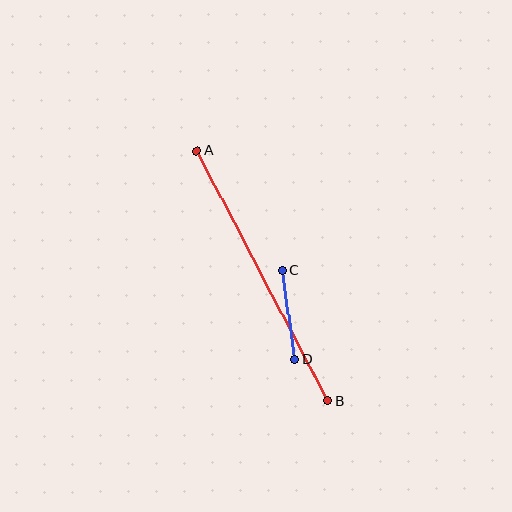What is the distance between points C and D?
The distance is approximately 89 pixels.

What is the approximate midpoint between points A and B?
The midpoint is at approximately (262, 276) pixels.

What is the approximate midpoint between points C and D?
The midpoint is at approximately (288, 315) pixels.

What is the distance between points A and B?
The distance is approximately 283 pixels.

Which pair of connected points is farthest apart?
Points A and B are farthest apart.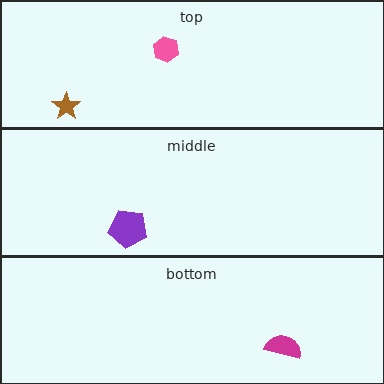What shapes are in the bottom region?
The magenta semicircle.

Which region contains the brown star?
The top region.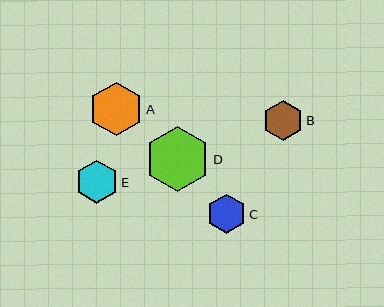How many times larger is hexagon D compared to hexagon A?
Hexagon D is approximately 1.2 times the size of hexagon A.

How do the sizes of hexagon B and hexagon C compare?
Hexagon B and hexagon C are approximately the same size.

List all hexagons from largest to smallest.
From largest to smallest: D, A, E, B, C.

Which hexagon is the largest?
Hexagon D is the largest with a size of approximately 65 pixels.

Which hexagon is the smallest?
Hexagon C is the smallest with a size of approximately 39 pixels.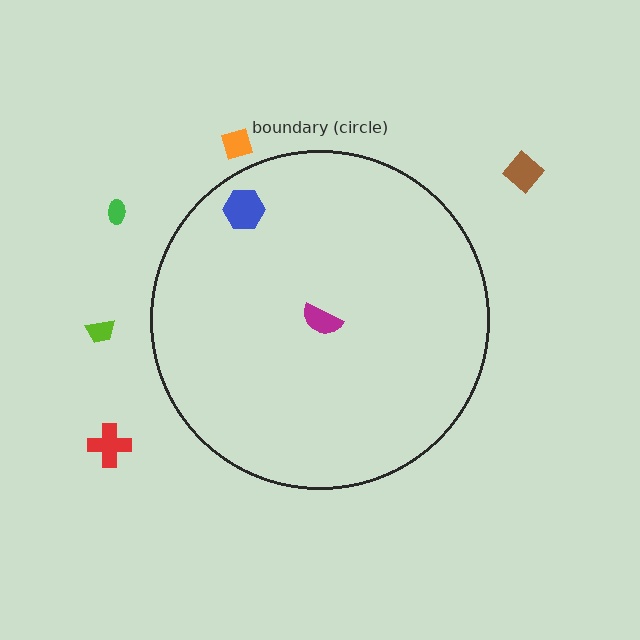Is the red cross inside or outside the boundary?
Outside.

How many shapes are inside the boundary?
2 inside, 5 outside.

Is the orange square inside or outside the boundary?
Outside.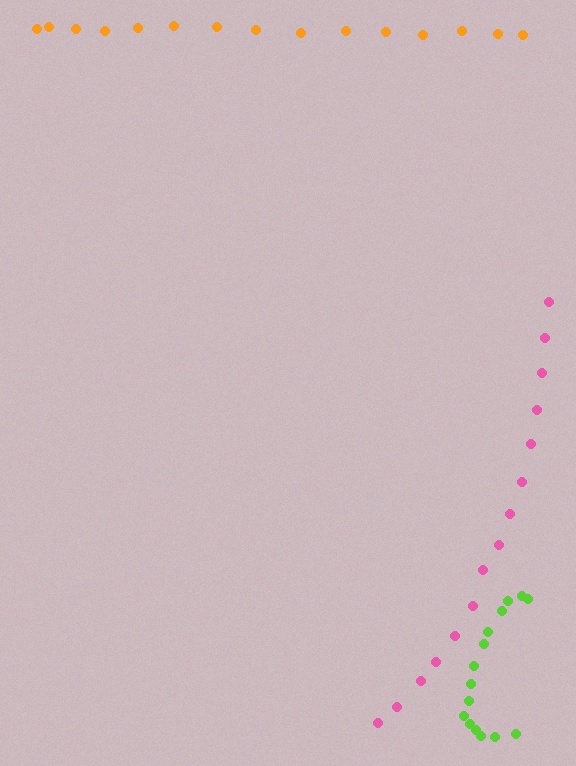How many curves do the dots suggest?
There are 3 distinct paths.